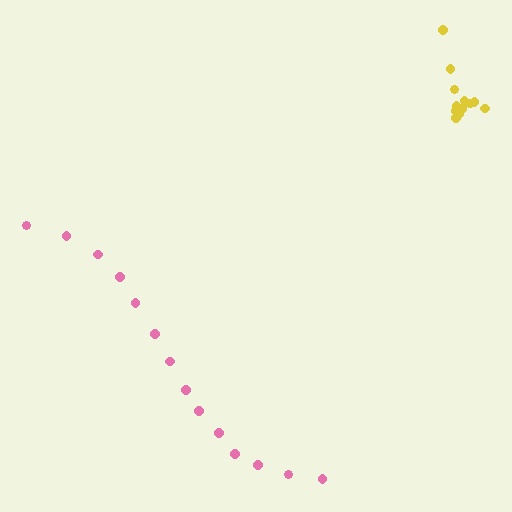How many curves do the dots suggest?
There are 2 distinct paths.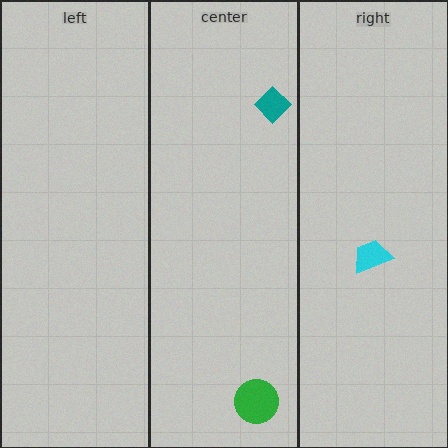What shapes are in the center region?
The green circle, the teal diamond.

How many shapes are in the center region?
2.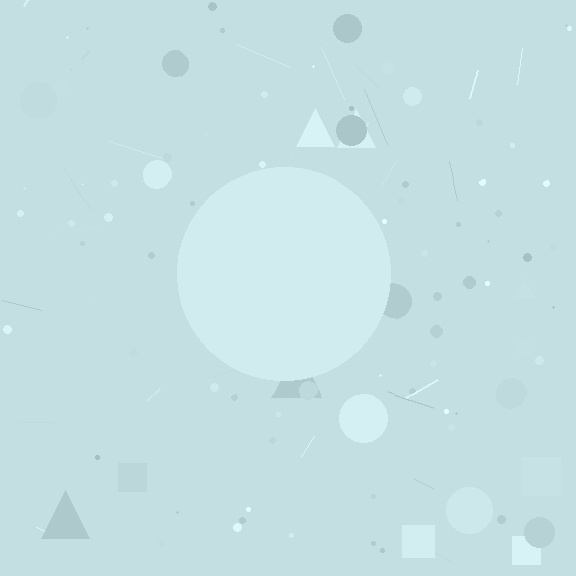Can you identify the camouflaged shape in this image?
The camouflaged shape is a circle.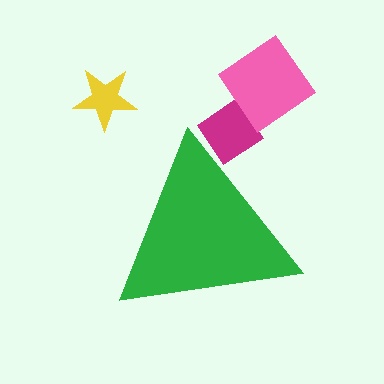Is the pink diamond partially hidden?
No, the pink diamond is fully visible.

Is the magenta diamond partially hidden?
Yes, the magenta diamond is partially hidden behind the green triangle.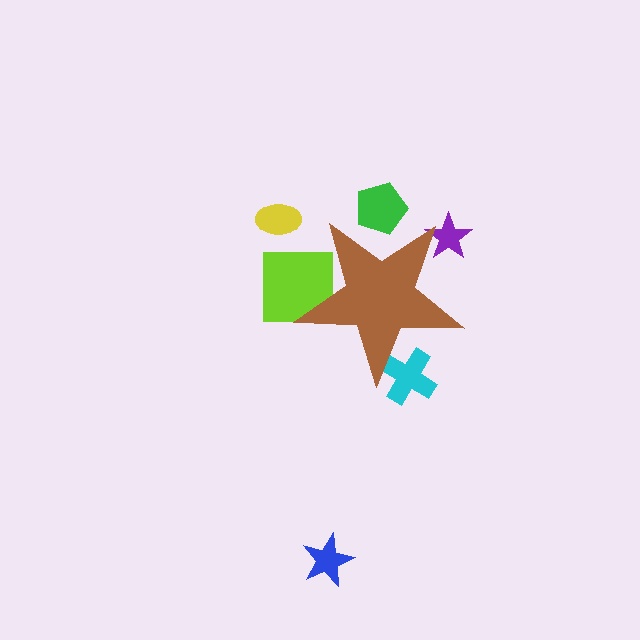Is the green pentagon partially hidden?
Yes, the green pentagon is partially hidden behind the brown star.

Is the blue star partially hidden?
No, the blue star is fully visible.